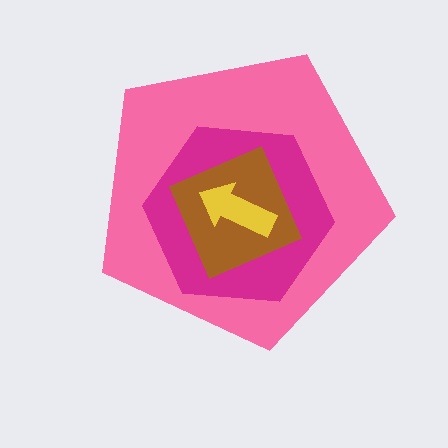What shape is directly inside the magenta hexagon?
The brown diamond.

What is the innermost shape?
The yellow arrow.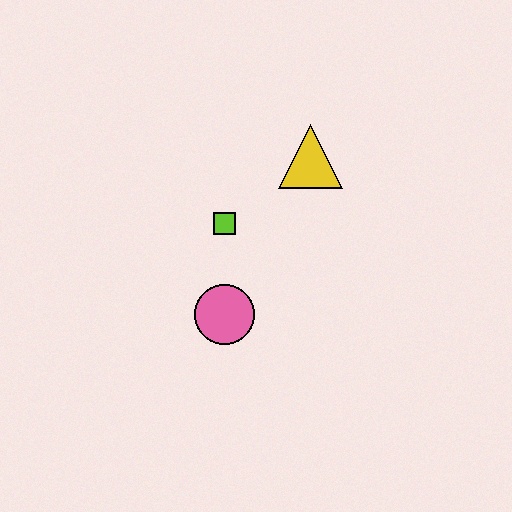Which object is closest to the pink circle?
The lime square is closest to the pink circle.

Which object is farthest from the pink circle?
The yellow triangle is farthest from the pink circle.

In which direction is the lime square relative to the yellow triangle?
The lime square is to the left of the yellow triangle.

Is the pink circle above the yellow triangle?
No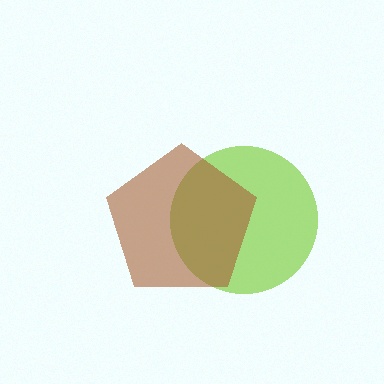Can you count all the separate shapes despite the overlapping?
Yes, there are 2 separate shapes.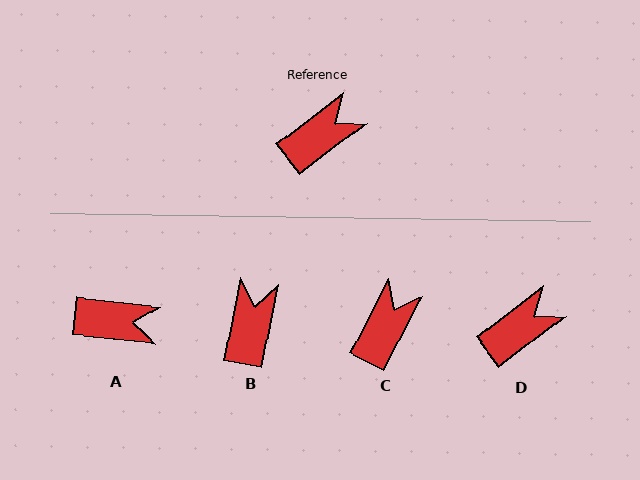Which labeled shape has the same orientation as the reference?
D.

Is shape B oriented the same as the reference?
No, it is off by about 41 degrees.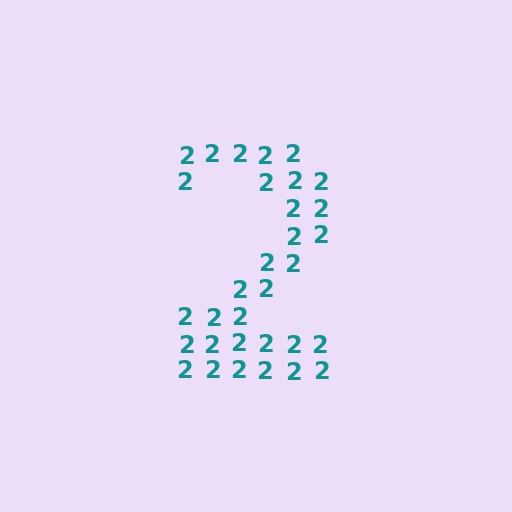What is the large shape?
The large shape is the digit 2.